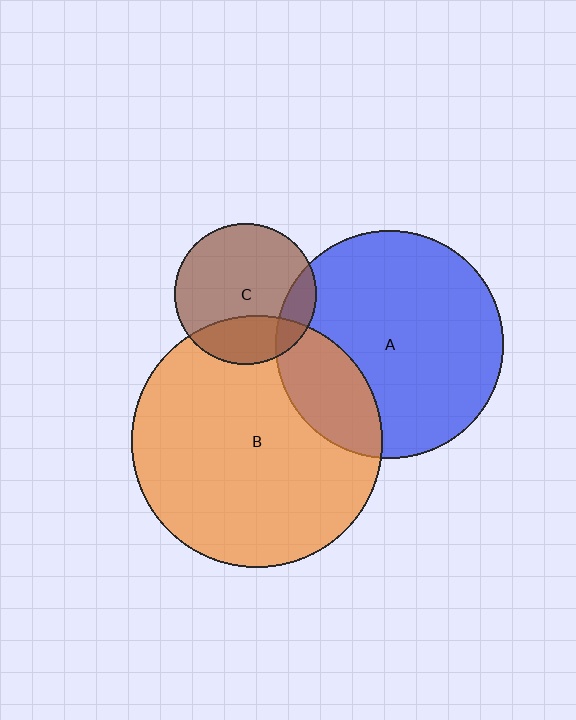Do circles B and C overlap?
Yes.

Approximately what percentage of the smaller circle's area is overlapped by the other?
Approximately 25%.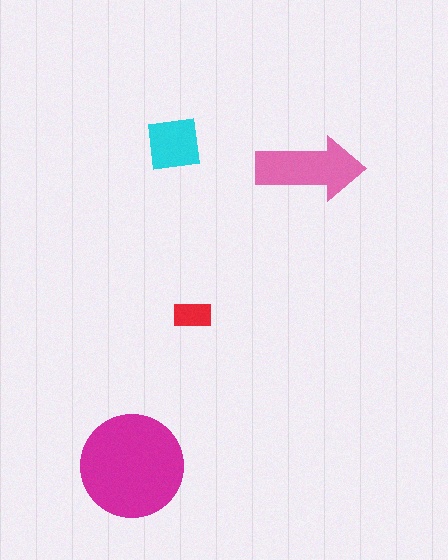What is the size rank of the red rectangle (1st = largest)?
4th.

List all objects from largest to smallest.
The magenta circle, the pink arrow, the cyan square, the red rectangle.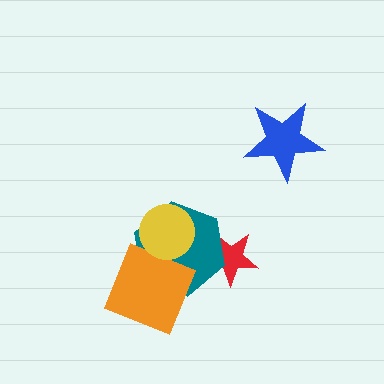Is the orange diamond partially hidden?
Yes, it is partially covered by another shape.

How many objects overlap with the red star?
1 object overlaps with the red star.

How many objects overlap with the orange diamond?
2 objects overlap with the orange diamond.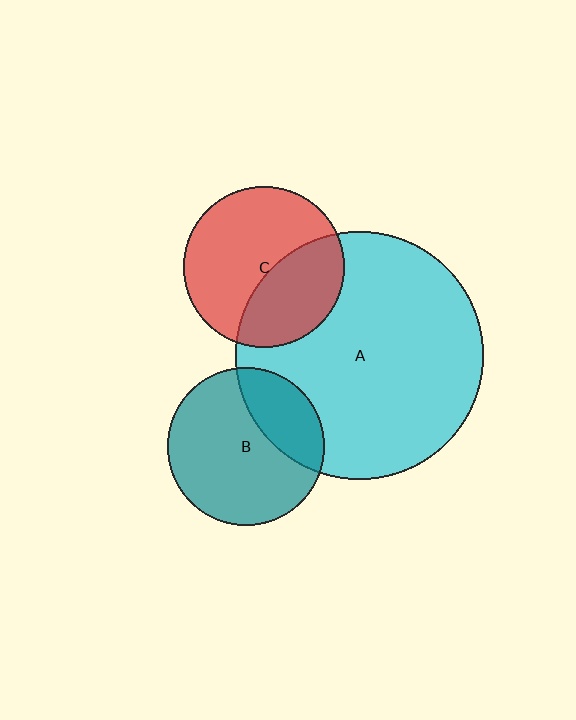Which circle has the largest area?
Circle A (cyan).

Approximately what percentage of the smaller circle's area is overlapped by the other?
Approximately 25%.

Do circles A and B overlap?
Yes.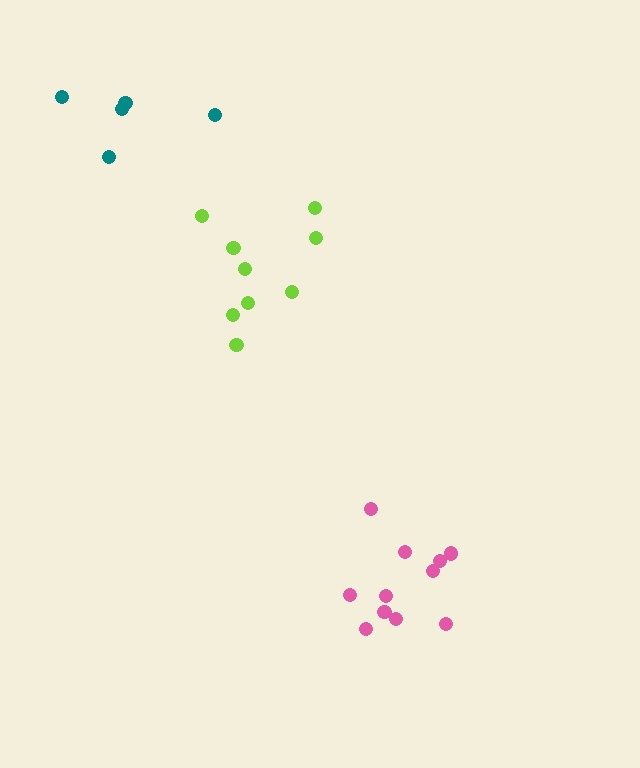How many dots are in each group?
Group 1: 9 dots, Group 2: 11 dots, Group 3: 5 dots (25 total).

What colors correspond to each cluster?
The clusters are colored: lime, pink, teal.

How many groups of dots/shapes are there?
There are 3 groups.